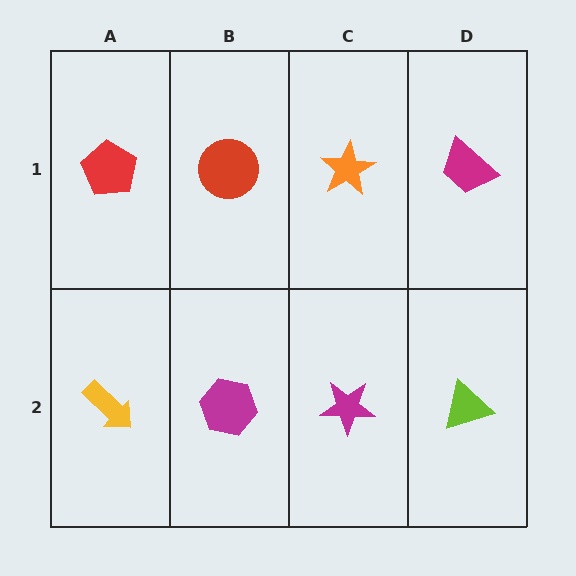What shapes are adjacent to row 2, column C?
An orange star (row 1, column C), a magenta hexagon (row 2, column B), a lime triangle (row 2, column D).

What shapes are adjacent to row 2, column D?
A magenta trapezoid (row 1, column D), a magenta star (row 2, column C).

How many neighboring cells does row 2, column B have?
3.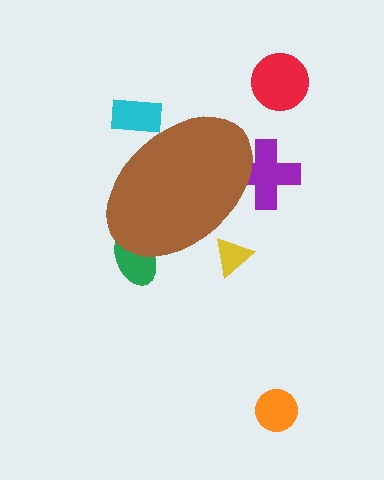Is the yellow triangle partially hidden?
Yes, the yellow triangle is partially hidden behind the brown ellipse.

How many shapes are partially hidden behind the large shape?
4 shapes are partially hidden.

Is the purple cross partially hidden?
Yes, the purple cross is partially hidden behind the brown ellipse.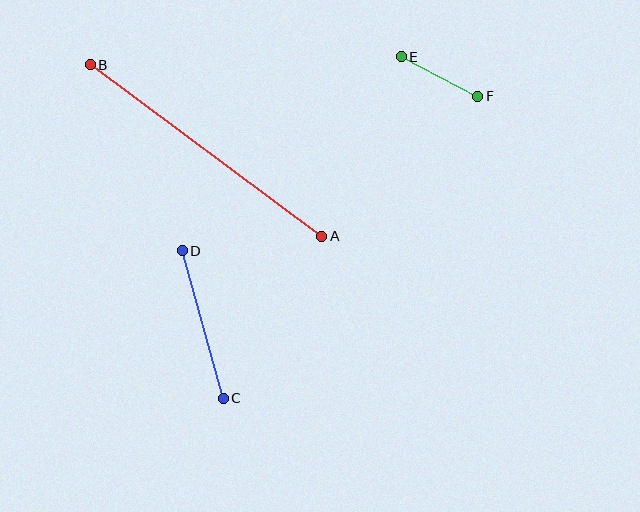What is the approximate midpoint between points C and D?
The midpoint is at approximately (203, 324) pixels.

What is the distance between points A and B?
The distance is approximately 288 pixels.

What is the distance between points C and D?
The distance is approximately 153 pixels.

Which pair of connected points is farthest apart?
Points A and B are farthest apart.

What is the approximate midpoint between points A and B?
The midpoint is at approximately (206, 150) pixels.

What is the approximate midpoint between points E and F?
The midpoint is at approximately (439, 77) pixels.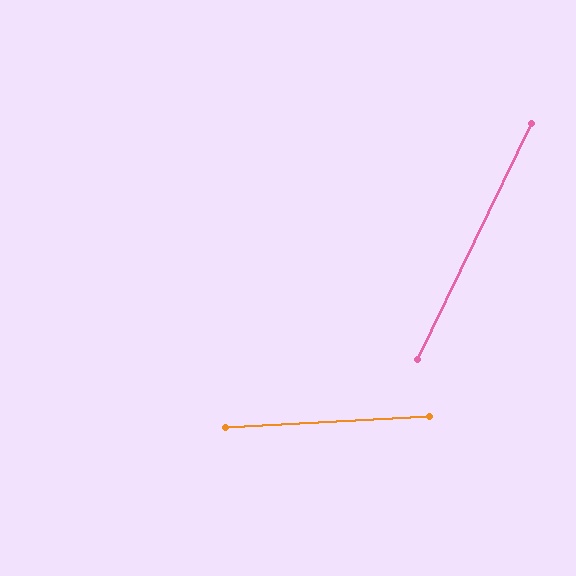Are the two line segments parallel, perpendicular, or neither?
Neither parallel nor perpendicular — they differ by about 61°.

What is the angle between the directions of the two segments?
Approximately 61 degrees.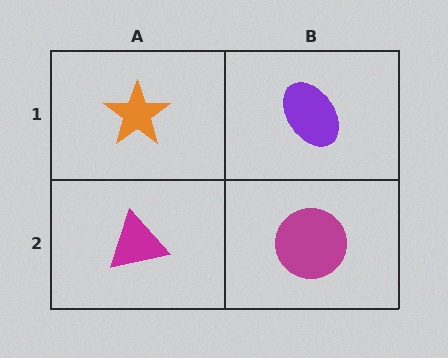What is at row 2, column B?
A magenta circle.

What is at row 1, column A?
An orange star.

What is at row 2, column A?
A magenta triangle.